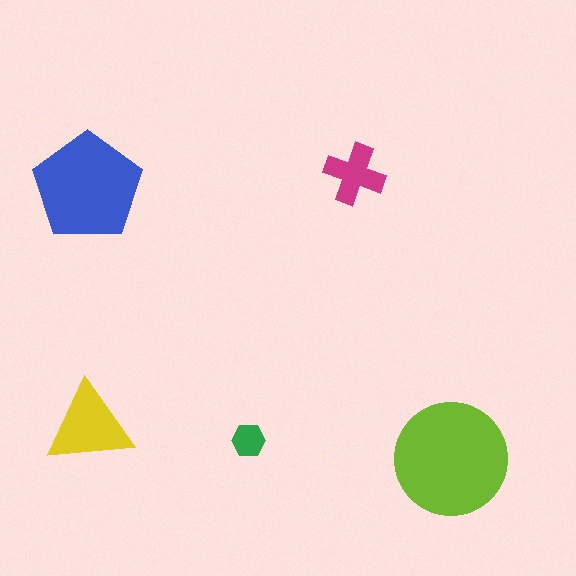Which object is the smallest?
The green hexagon.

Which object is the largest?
The lime circle.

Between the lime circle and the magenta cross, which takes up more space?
The lime circle.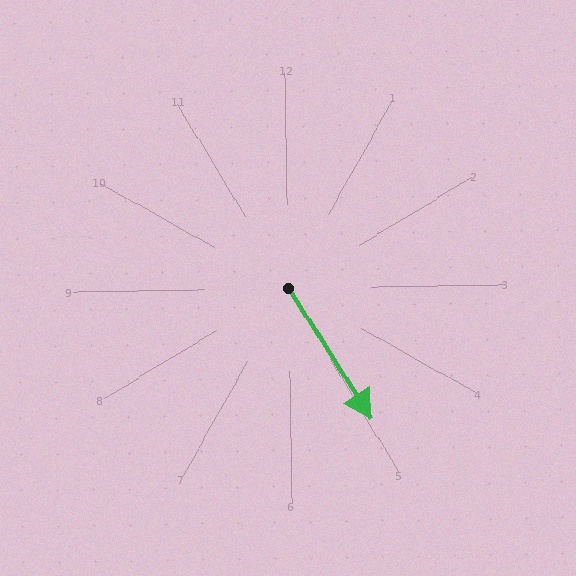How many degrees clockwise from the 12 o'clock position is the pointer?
Approximately 149 degrees.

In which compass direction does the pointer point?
Southeast.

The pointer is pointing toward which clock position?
Roughly 5 o'clock.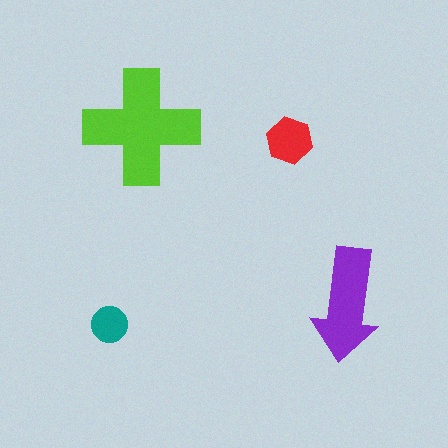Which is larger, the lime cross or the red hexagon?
The lime cross.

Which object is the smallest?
The teal circle.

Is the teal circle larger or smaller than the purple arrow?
Smaller.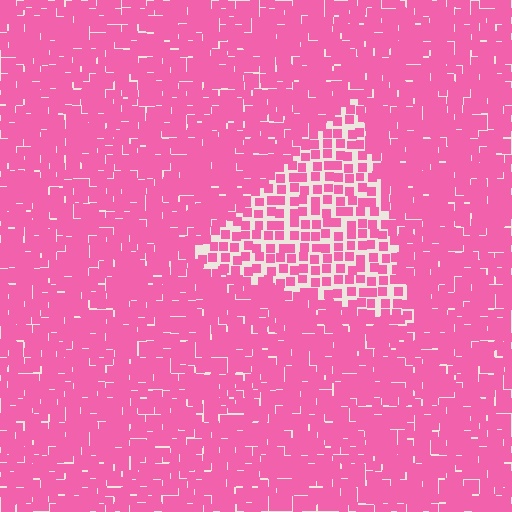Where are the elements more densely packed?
The elements are more densely packed outside the triangle boundary.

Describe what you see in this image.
The image contains small pink elements arranged at two different densities. A triangle-shaped region is visible where the elements are less densely packed than the surrounding area.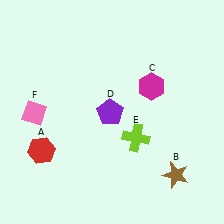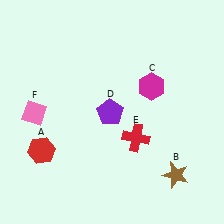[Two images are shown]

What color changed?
The cross (E) changed from lime in Image 1 to red in Image 2.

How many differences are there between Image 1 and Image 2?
There is 1 difference between the two images.